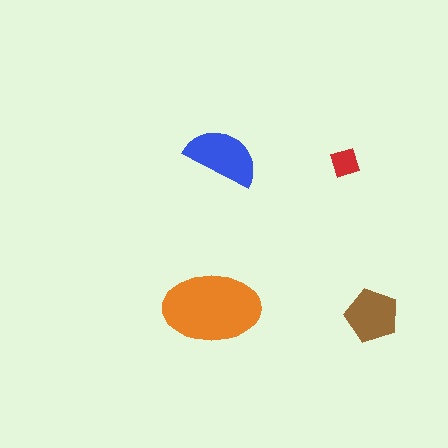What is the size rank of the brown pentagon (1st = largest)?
3rd.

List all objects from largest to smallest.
The orange ellipse, the blue semicircle, the brown pentagon, the red diamond.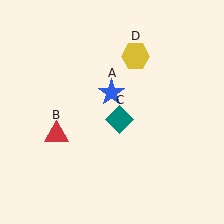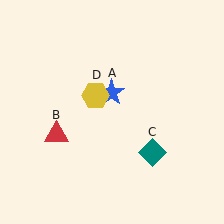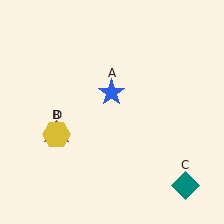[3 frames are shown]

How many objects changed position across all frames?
2 objects changed position: teal diamond (object C), yellow hexagon (object D).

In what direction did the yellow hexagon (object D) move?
The yellow hexagon (object D) moved down and to the left.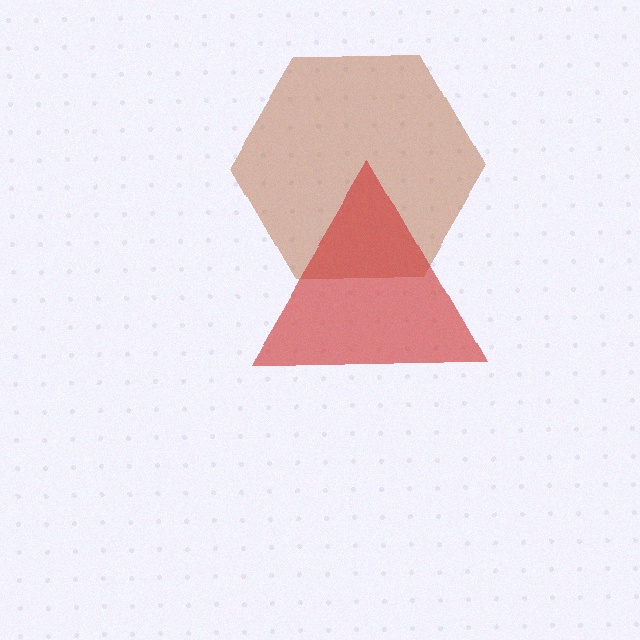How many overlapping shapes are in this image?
There are 2 overlapping shapes in the image.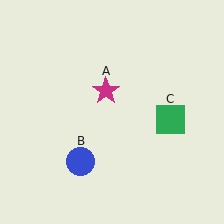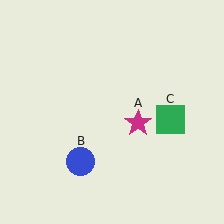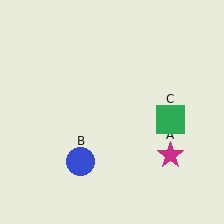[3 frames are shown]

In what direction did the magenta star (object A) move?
The magenta star (object A) moved down and to the right.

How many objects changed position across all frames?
1 object changed position: magenta star (object A).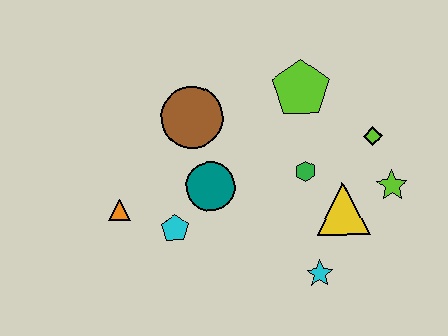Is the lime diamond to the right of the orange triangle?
Yes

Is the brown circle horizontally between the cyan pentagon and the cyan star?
Yes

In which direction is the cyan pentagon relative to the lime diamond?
The cyan pentagon is to the left of the lime diamond.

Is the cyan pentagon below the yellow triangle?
Yes